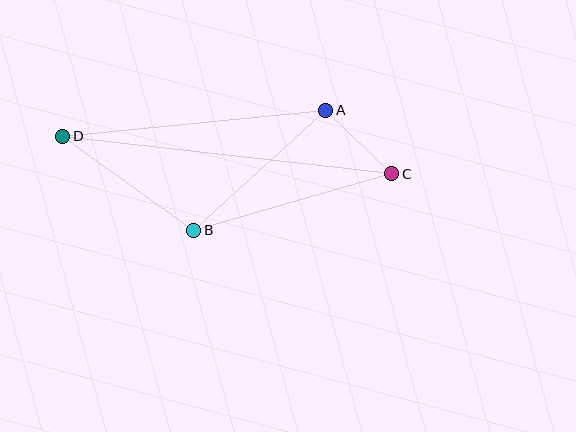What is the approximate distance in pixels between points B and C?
The distance between B and C is approximately 206 pixels.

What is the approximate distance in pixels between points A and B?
The distance between A and B is approximately 179 pixels.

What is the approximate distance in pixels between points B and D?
The distance between B and D is approximately 161 pixels.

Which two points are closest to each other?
Points A and C are closest to each other.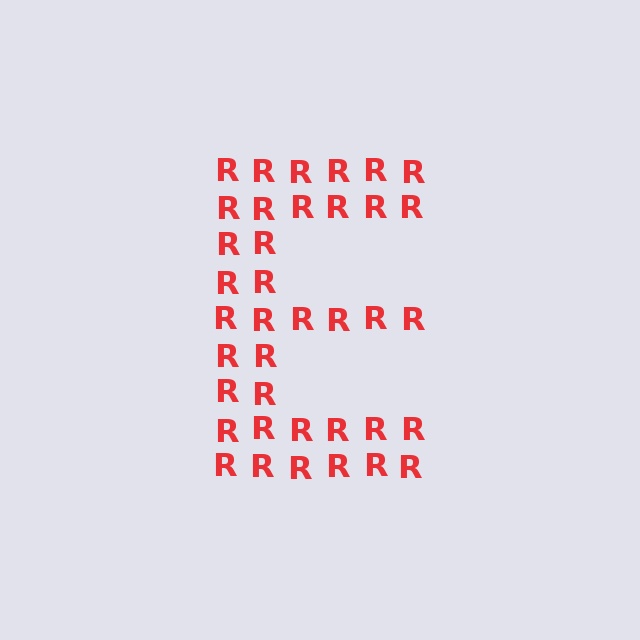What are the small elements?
The small elements are letter R's.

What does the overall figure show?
The overall figure shows the letter E.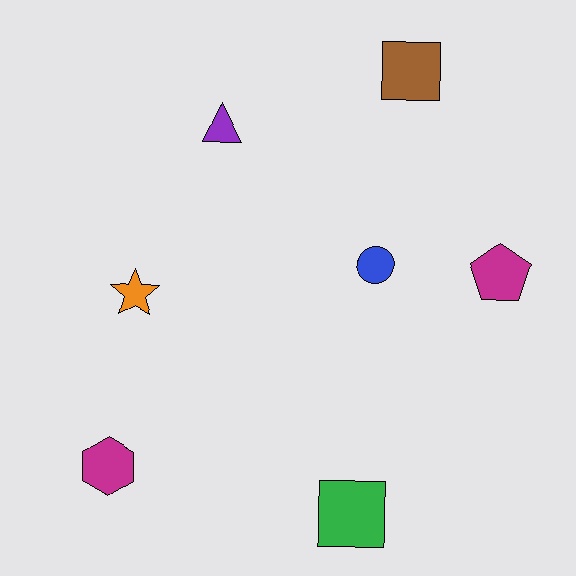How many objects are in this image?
There are 7 objects.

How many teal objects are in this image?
There are no teal objects.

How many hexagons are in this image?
There is 1 hexagon.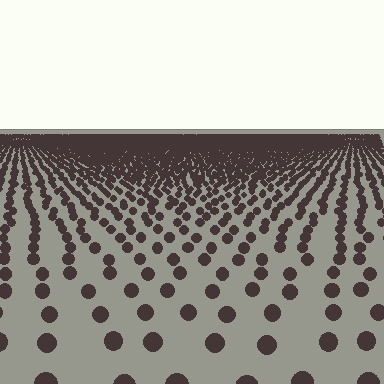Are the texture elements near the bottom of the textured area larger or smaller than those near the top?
Larger. Near the bottom, elements are closer to the viewer and appear at a bigger on-screen size.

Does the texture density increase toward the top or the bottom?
Density increases toward the top.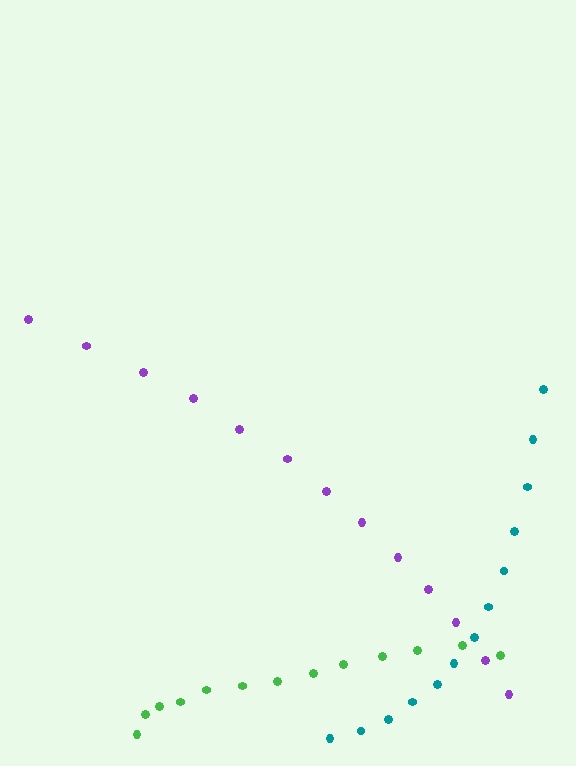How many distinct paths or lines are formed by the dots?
There are 3 distinct paths.